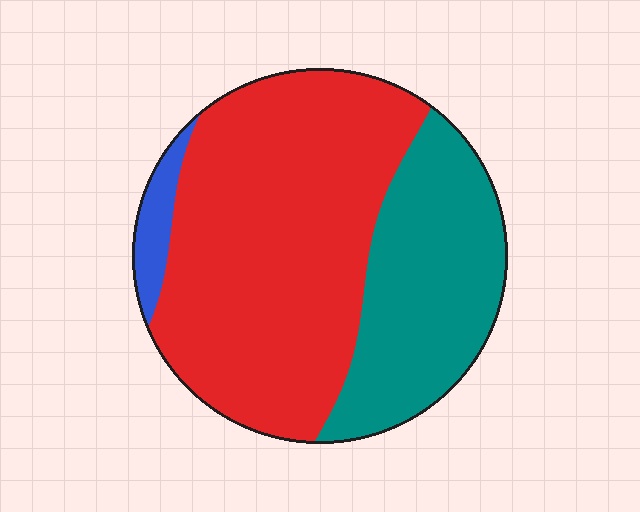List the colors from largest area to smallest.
From largest to smallest: red, teal, blue.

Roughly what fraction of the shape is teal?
Teal takes up between a sixth and a third of the shape.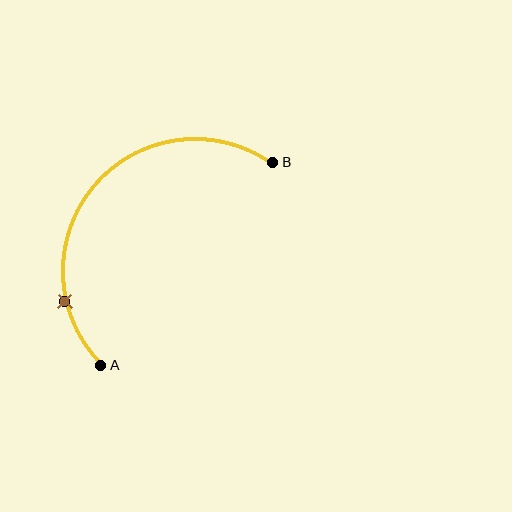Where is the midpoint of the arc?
The arc midpoint is the point on the curve farthest from the straight line joining A and B. It sits above and to the left of that line.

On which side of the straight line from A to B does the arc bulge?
The arc bulges above and to the left of the straight line connecting A and B.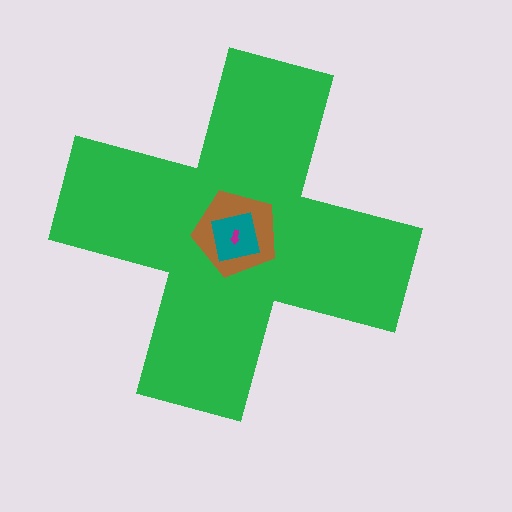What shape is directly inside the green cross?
The brown pentagon.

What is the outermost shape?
The green cross.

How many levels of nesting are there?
4.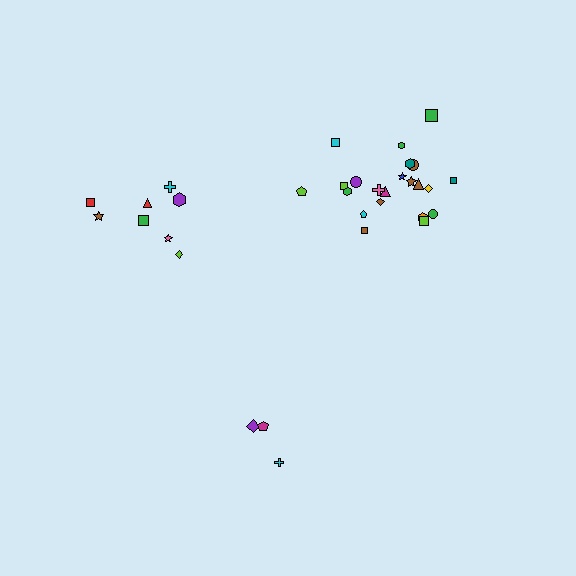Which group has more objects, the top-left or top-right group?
The top-right group.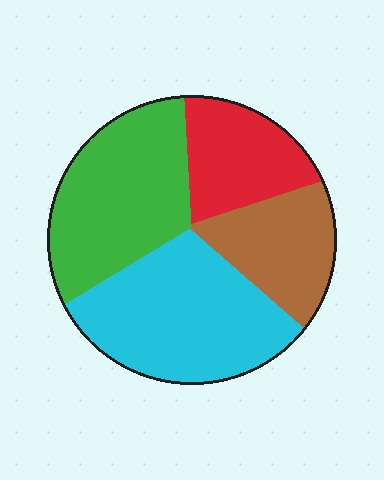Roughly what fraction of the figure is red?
Red takes up less than a quarter of the figure.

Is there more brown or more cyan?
Cyan.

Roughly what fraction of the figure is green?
Green covers around 30% of the figure.